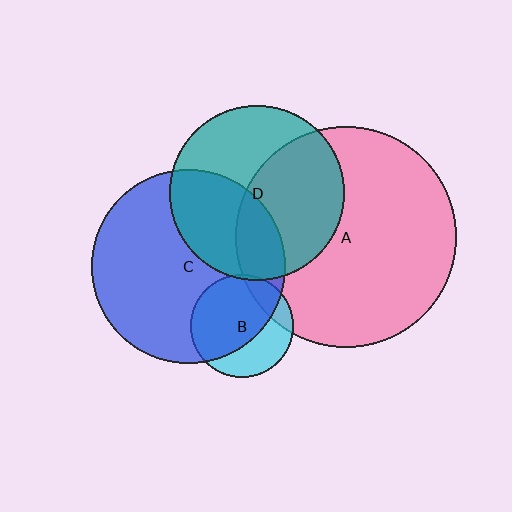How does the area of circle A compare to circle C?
Approximately 1.3 times.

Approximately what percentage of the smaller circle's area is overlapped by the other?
Approximately 40%.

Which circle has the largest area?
Circle A (pink).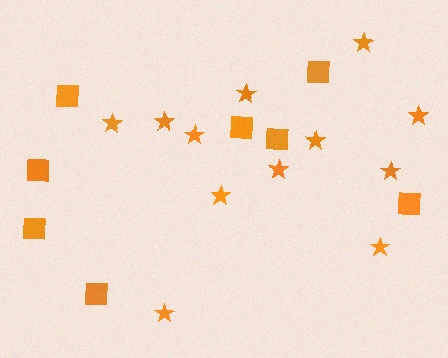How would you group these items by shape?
There are 2 groups: one group of squares (8) and one group of stars (12).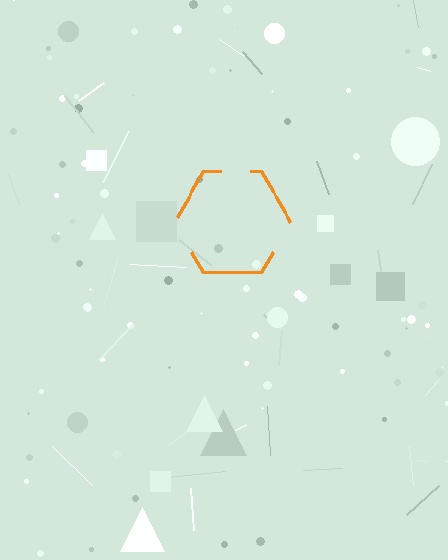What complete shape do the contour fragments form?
The contour fragments form a hexagon.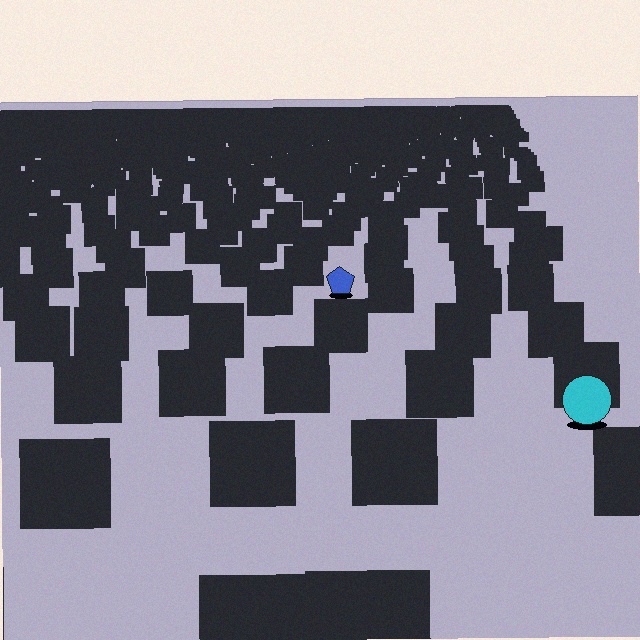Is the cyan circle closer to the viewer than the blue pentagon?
Yes. The cyan circle is closer — you can tell from the texture gradient: the ground texture is coarser near it.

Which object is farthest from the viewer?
The blue pentagon is farthest from the viewer. It appears smaller and the ground texture around it is denser.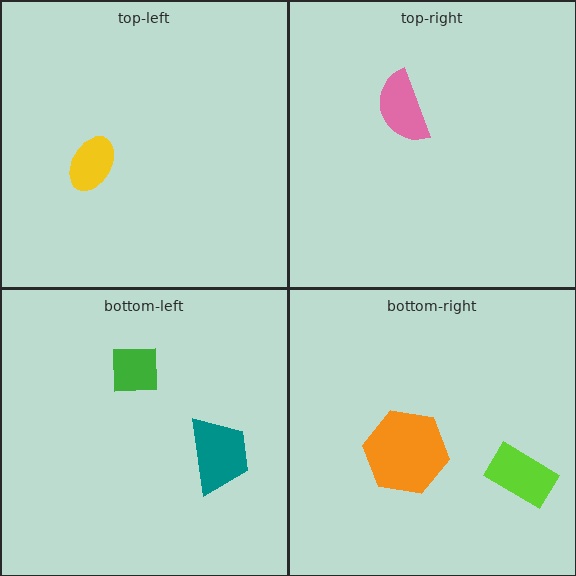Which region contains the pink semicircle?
The top-right region.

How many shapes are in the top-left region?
1.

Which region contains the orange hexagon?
The bottom-right region.